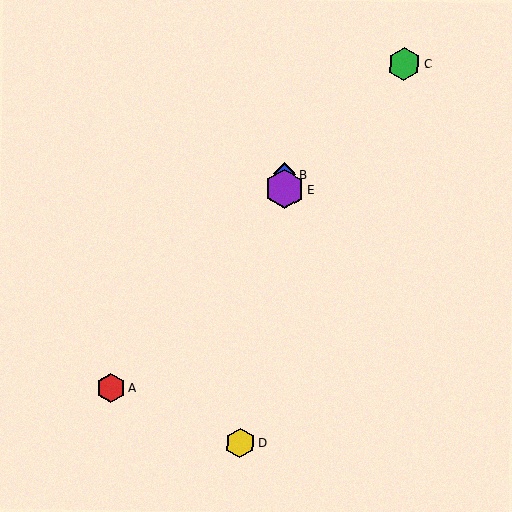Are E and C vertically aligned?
No, E is at x≈284 and C is at x≈404.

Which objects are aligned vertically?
Objects B, E are aligned vertically.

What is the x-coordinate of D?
Object D is at x≈240.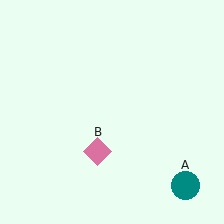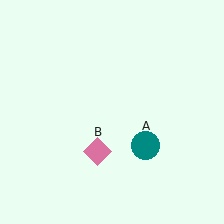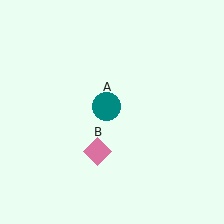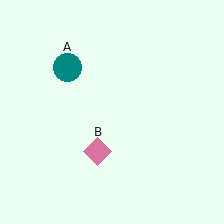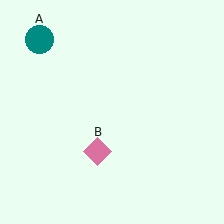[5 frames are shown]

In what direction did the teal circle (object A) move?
The teal circle (object A) moved up and to the left.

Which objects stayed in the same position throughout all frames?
Pink diamond (object B) remained stationary.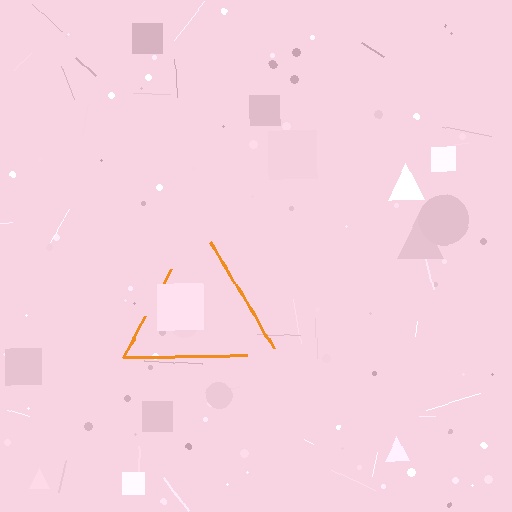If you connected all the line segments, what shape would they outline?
They would outline a triangle.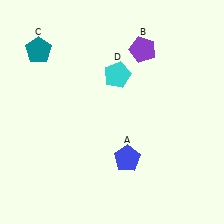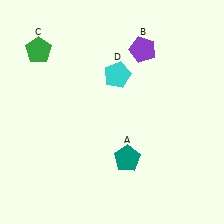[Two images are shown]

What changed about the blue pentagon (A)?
In Image 1, A is blue. In Image 2, it changed to teal.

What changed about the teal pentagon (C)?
In Image 1, C is teal. In Image 2, it changed to green.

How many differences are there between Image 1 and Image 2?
There are 2 differences between the two images.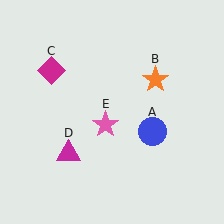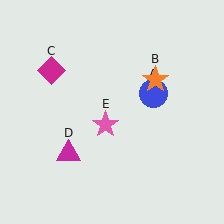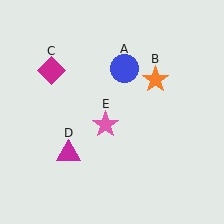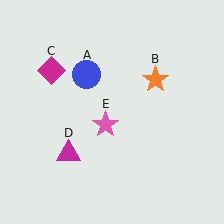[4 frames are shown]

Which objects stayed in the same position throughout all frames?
Orange star (object B) and magenta diamond (object C) and magenta triangle (object D) and pink star (object E) remained stationary.